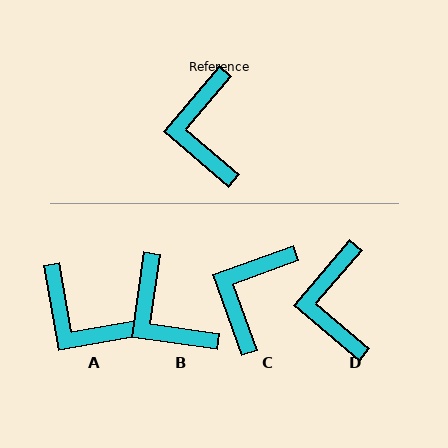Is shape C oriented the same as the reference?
No, it is off by about 29 degrees.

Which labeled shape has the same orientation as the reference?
D.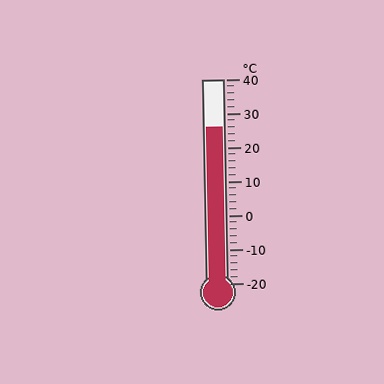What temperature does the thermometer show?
The thermometer shows approximately 26°C.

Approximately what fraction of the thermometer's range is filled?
The thermometer is filled to approximately 75% of its range.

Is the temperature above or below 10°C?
The temperature is above 10°C.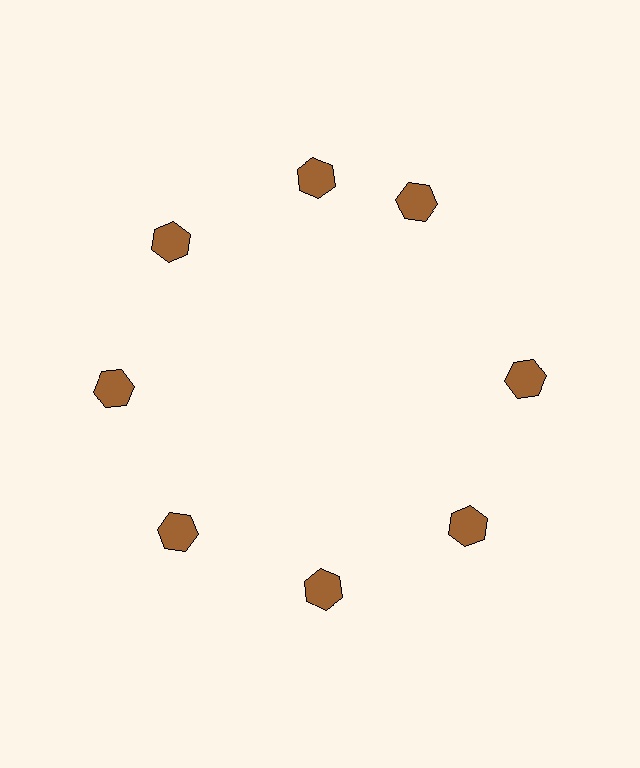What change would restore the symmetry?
The symmetry would be restored by rotating it back into even spacing with its neighbors so that all 8 hexagons sit at equal angles and equal distance from the center.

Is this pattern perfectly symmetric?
No. The 8 brown hexagons are arranged in a ring, but one element near the 2 o'clock position is rotated out of alignment along the ring, breaking the 8-fold rotational symmetry.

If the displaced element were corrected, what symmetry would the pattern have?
It would have 8-fold rotational symmetry — the pattern would map onto itself every 45 degrees.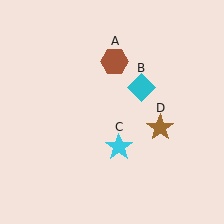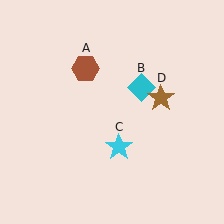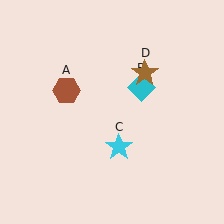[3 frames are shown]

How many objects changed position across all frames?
2 objects changed position: brown hexagon (object A), brown star (object D).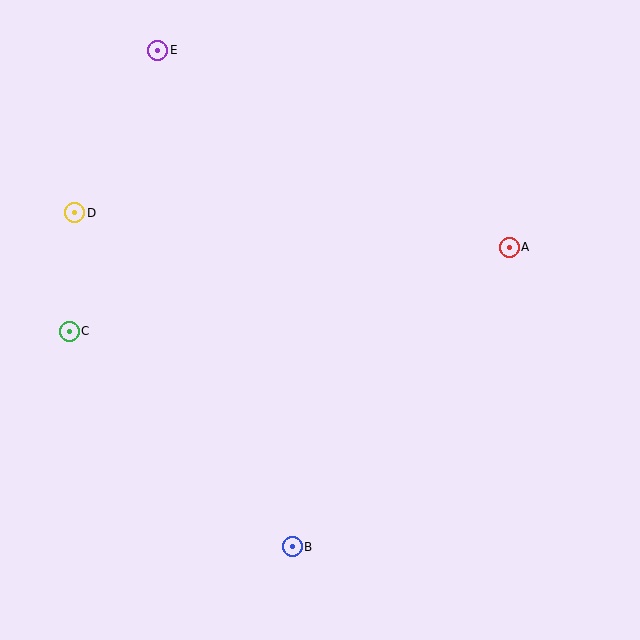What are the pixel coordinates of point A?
Point A is at (509, 247).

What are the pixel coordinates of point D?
Point D is at (75, 213).